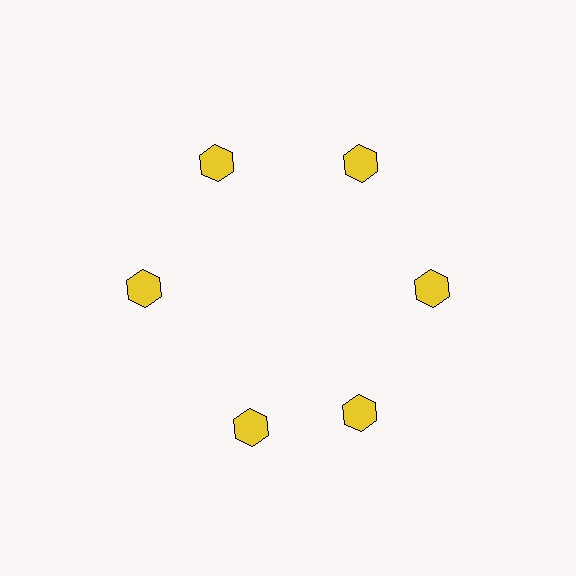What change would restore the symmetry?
The symmetry would be restored by rotating it back into even spacing with its neighbors so that all 6 hexagons sit at equal angles and equal distance from the center.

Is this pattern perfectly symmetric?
No. The 6 yellow hexagons are arranged in a ring, but one element near the 7 o'clock position is rotated out of alignment along the ring, breaking the 6-fold rotational symmetry.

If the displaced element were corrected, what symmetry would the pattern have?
It would have 6-fold rotational symmetry — the pattern would map onto itself every 60 degrees.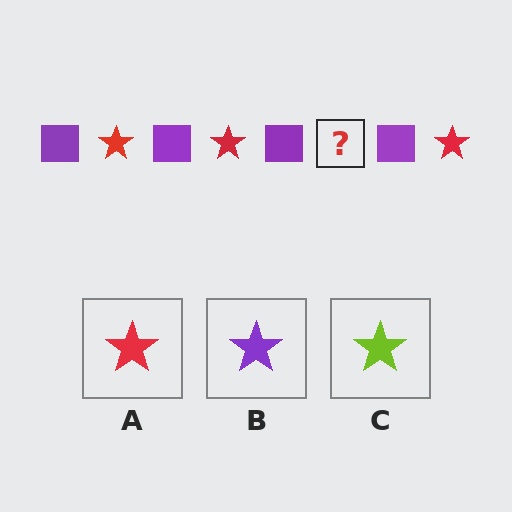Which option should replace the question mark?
Option A.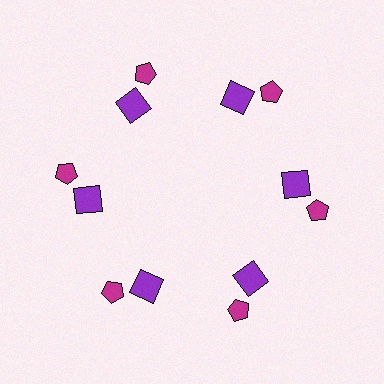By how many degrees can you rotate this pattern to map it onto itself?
The pattern maps onto itself every 60 degrees of rotation.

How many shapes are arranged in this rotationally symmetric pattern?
There are 12 shapes, arranged in 6 groups of 2.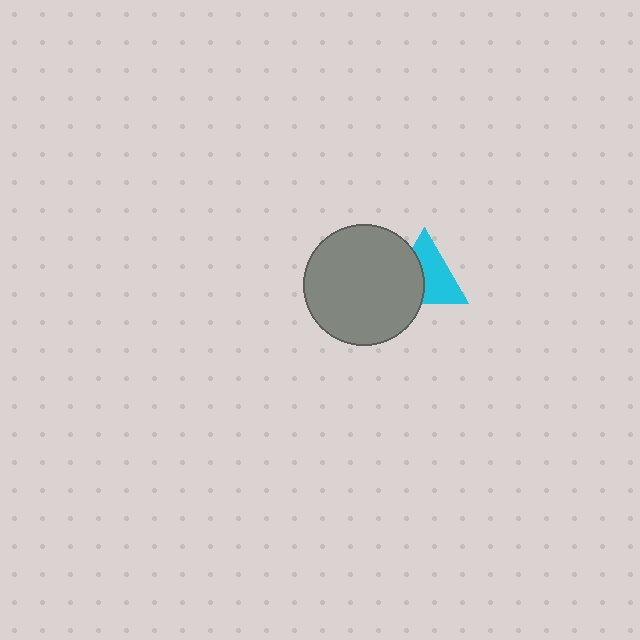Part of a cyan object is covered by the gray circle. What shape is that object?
It is a triangle.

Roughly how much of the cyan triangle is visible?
About half of it is visible (roughly 58%).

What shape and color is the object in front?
The object in front is a gray circle.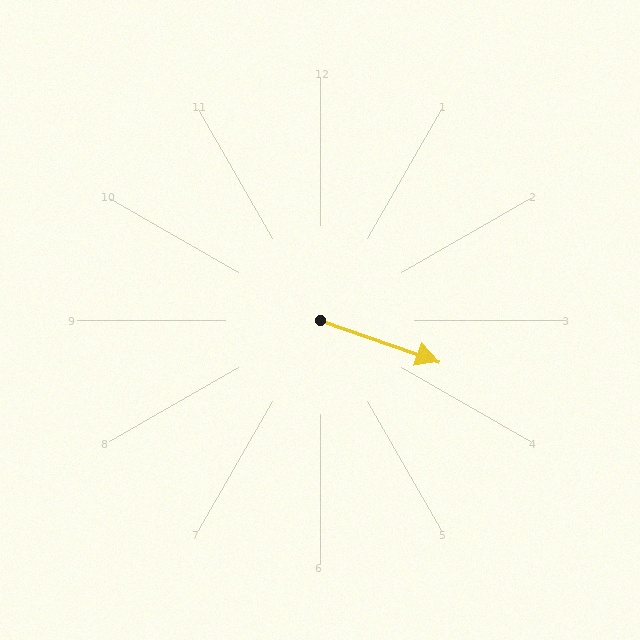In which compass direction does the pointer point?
East.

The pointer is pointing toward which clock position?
Roughly 4 o'clock.